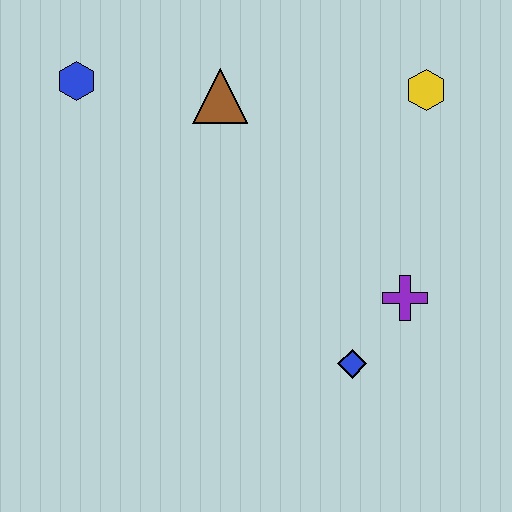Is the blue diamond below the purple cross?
Yes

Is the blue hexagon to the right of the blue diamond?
No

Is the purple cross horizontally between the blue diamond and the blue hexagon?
No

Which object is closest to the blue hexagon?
The brown triangle is closest to the blue hexagon.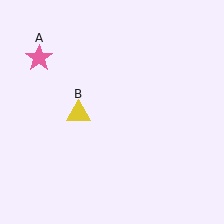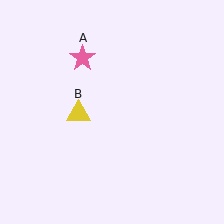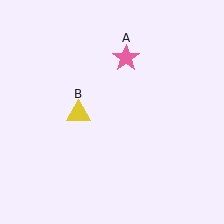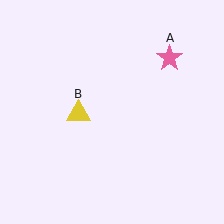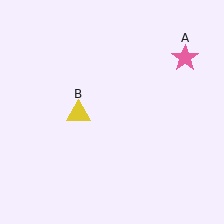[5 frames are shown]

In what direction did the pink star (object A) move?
The pink star (object A) moved right.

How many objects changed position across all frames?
1 object changed position: pink star (object A).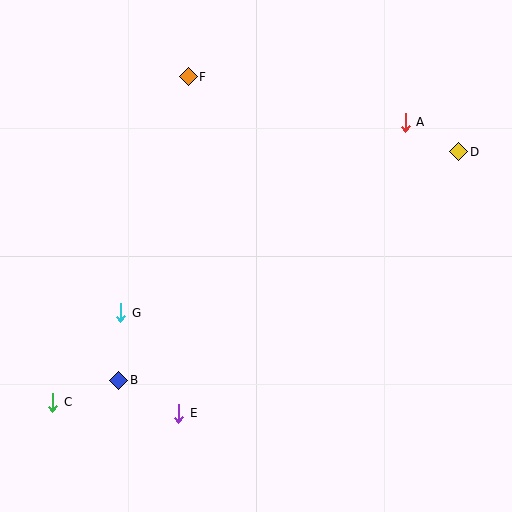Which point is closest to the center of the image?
Point G at (121, 313) is closest to the center.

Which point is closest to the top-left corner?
Point F is closest to the top-left corner.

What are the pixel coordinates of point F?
Point F is at (188, 77).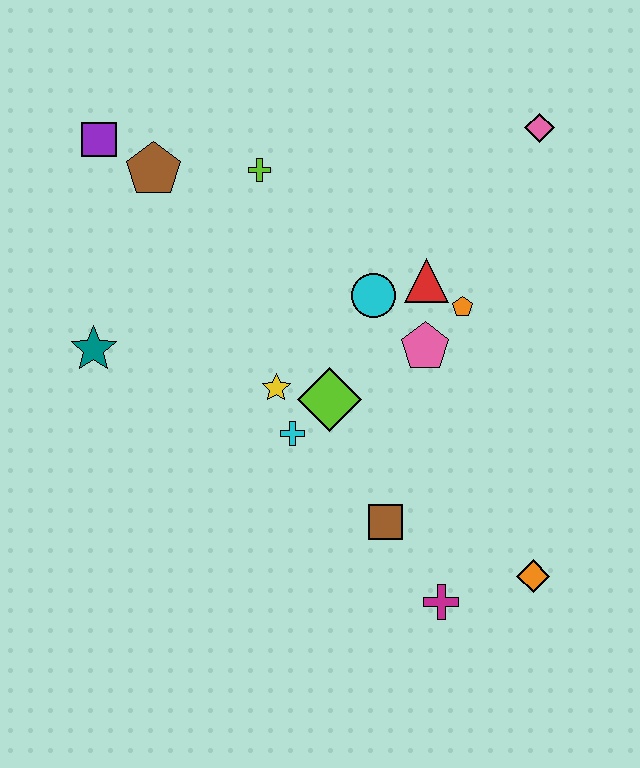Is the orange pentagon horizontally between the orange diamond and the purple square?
Yes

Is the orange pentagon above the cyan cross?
Yes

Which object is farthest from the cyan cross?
The pink diamond is farthest from the cyan cross.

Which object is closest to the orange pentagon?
The red triangle is closest to the orange pentagon.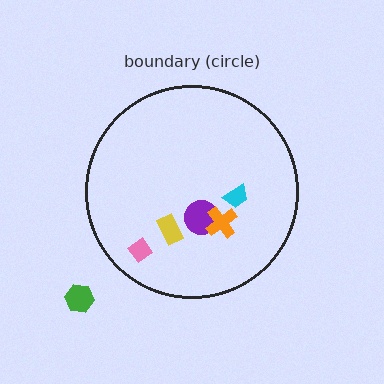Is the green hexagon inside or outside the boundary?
Outside.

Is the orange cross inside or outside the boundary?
Inside.